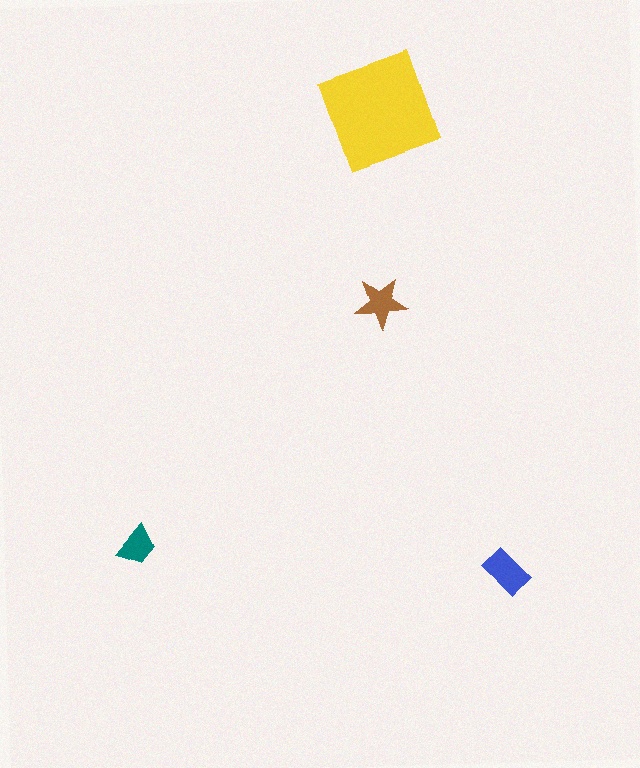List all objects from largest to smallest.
The yellow square, the blue rectangle, the brown star, the teal trapezoid.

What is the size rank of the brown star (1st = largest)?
3rd.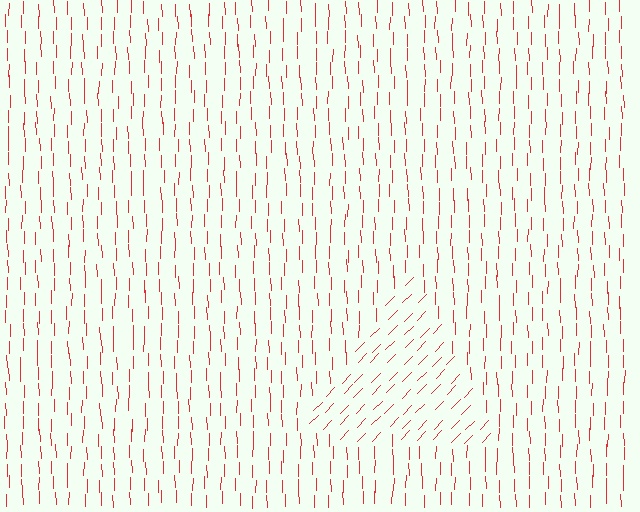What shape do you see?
I see a triangle.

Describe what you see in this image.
The image is filled with small red line segments. A triangle region in the image has lines oriented differently from the surrounding lines, creating a visible texture boundary.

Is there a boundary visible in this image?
Yes, there is a texture boundary formed by a change in line orientation.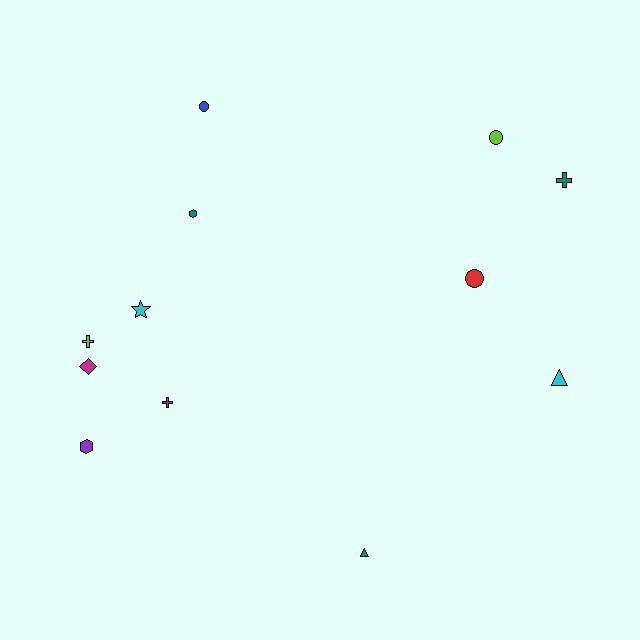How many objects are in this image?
There are 12 objects.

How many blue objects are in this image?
There is 1 blue object.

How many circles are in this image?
There are 3 circles.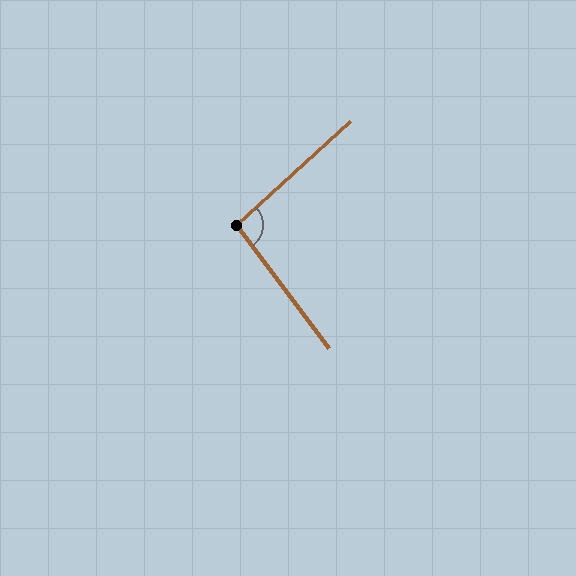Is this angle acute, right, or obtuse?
It is obtuse.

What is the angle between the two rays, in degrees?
Approximately 96 degrees.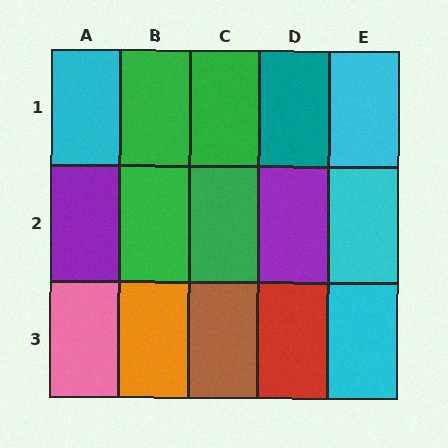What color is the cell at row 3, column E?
Cyan.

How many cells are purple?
2 cells are purple.